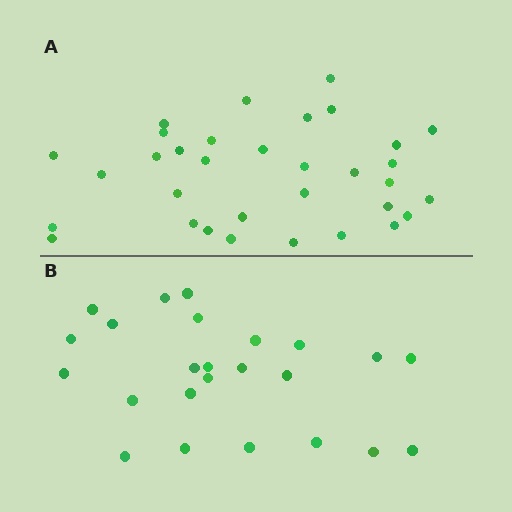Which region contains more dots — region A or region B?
Region A (the top region) has more dots.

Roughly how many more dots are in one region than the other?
Region A has roughly 8 or so more dots than region B.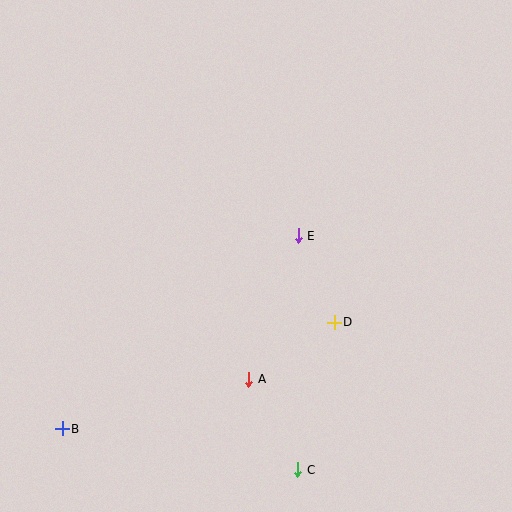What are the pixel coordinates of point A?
Point A is at (249, 379).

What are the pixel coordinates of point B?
Point B is at (62, 429).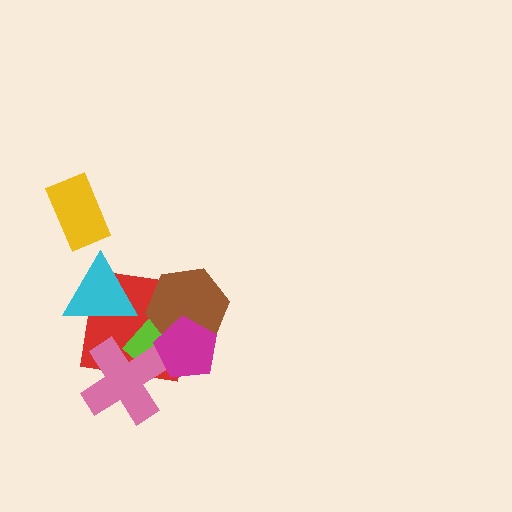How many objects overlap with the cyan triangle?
1 object overlaps with the cyan triangle.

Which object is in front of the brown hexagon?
The magenta pentagon is in front of the brown hexagon.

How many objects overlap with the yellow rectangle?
0 objects overlap with the yellow rectangle.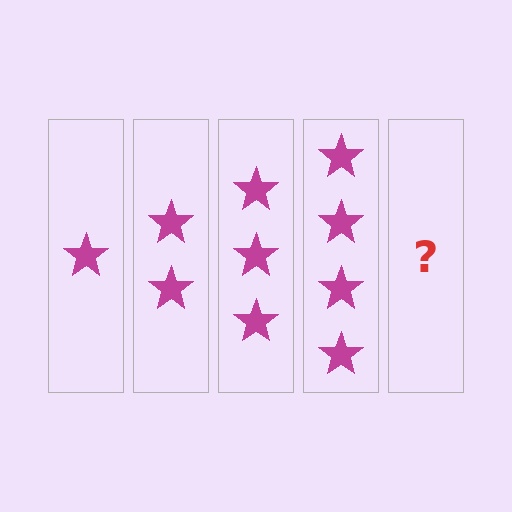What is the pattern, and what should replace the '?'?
The pattern is that each step adds one more star. The '?' should be 5 stars.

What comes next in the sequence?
The next element should be 5 stars.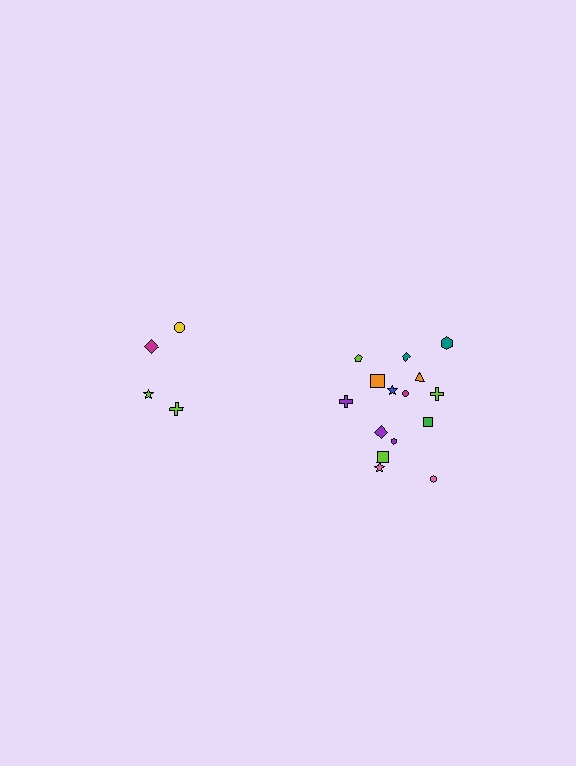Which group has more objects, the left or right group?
The right group.